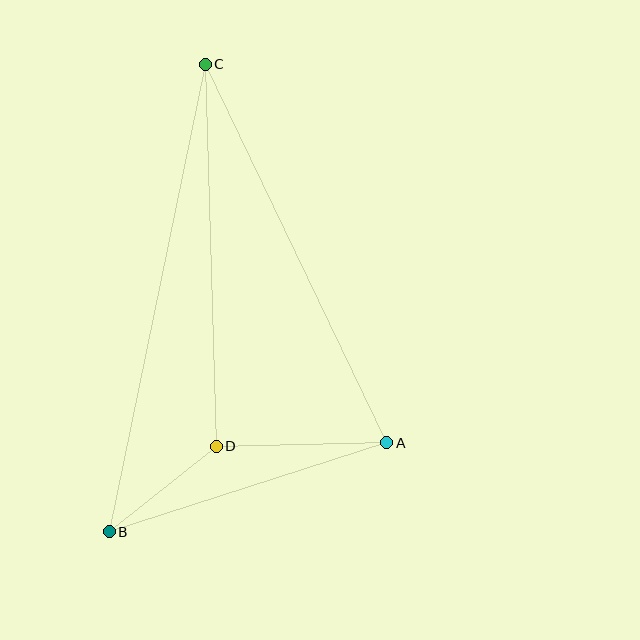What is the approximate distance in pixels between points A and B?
The distance between A and B is approximately 291 pixels.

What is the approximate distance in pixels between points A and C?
The distance between A and C is approximately 420 pixels.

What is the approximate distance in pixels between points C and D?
The distance between C and D is approximately 382 pixels.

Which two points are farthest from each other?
Points B and C are farthest from each other.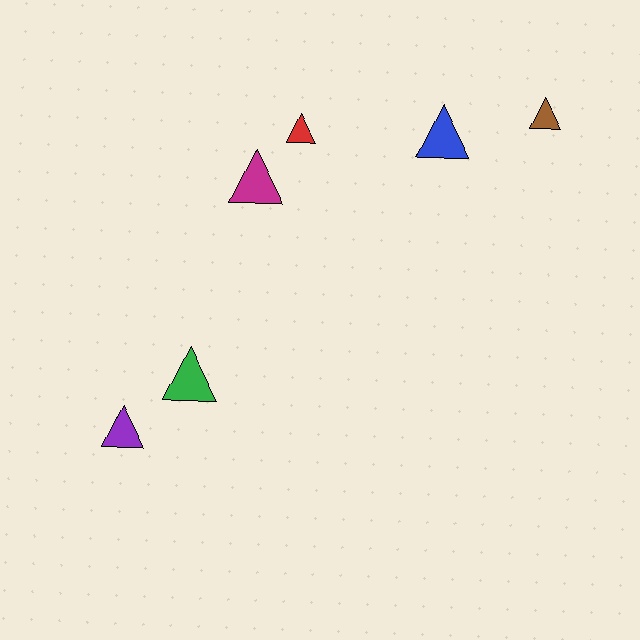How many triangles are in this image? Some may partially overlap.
There are 6 triangles.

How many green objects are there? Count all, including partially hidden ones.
There is 1 green object.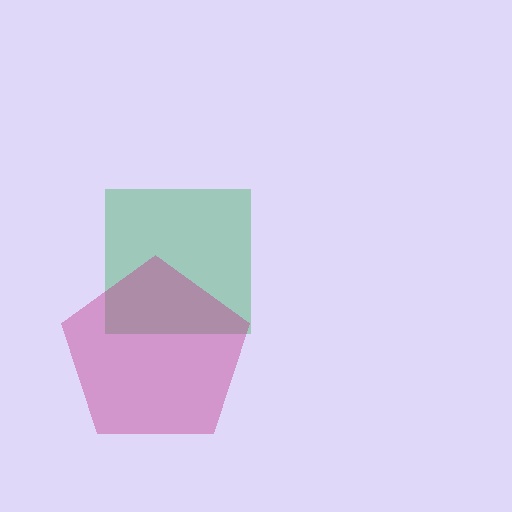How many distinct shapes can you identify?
There are 2 distinct shapes: a green square, a magenta pentagon.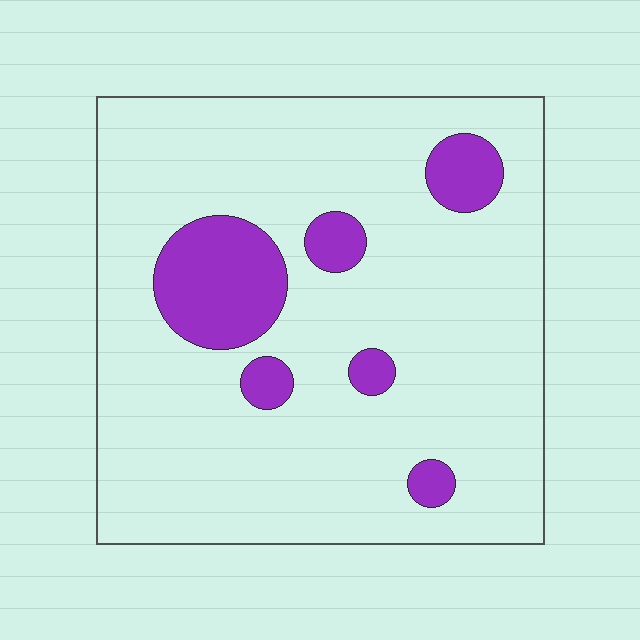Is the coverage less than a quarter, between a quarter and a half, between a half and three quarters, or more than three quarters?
Less than a quarter.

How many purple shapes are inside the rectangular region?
6.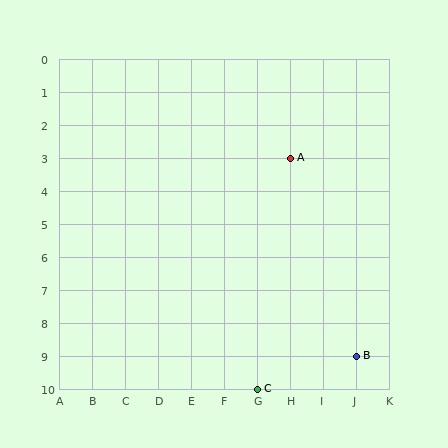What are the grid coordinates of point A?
Point A is at grid coordinates (H, 3).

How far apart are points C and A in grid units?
Points C and A are 1 column and 7 rows apart (about 7.1 grid units diagonally).